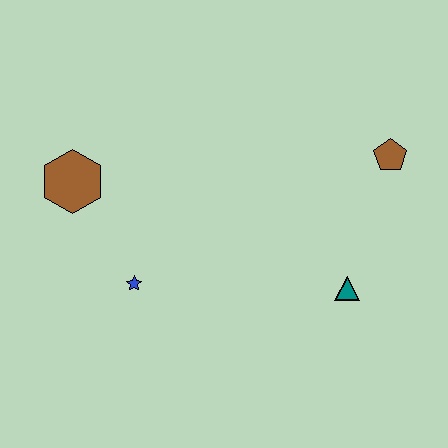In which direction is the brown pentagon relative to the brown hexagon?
The brown pentagon is to the right of the brown hexagon.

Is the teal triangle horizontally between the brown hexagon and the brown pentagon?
Yes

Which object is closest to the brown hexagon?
The blue star is closest to the brown hexagon.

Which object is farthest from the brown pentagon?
The brown hexagon is farthest from the brown pentagon.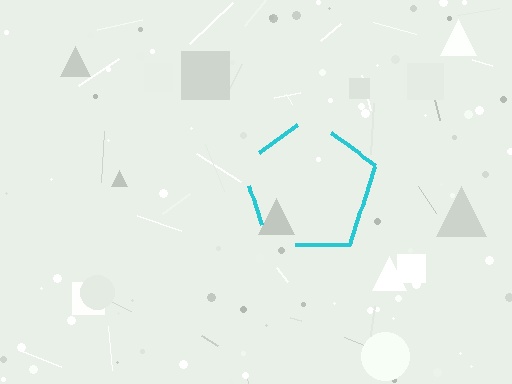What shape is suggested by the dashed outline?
The dashed outline suggests a pentagon.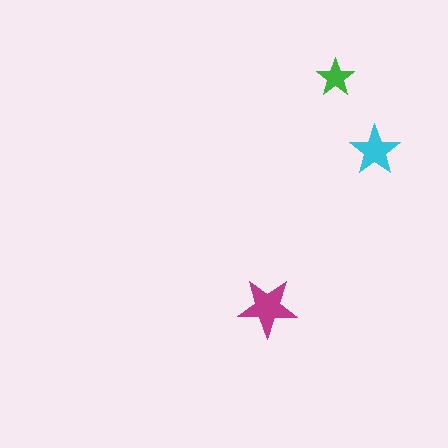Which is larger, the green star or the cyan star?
The cyan one.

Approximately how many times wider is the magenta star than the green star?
About 1.5 times wider.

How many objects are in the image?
There are 3 objects in the image.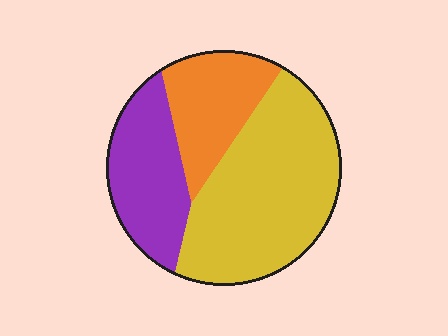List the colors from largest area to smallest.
From largest to smallest: yellow, purple, orange.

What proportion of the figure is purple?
Purple takes up about one quarter (1/4) of the figure.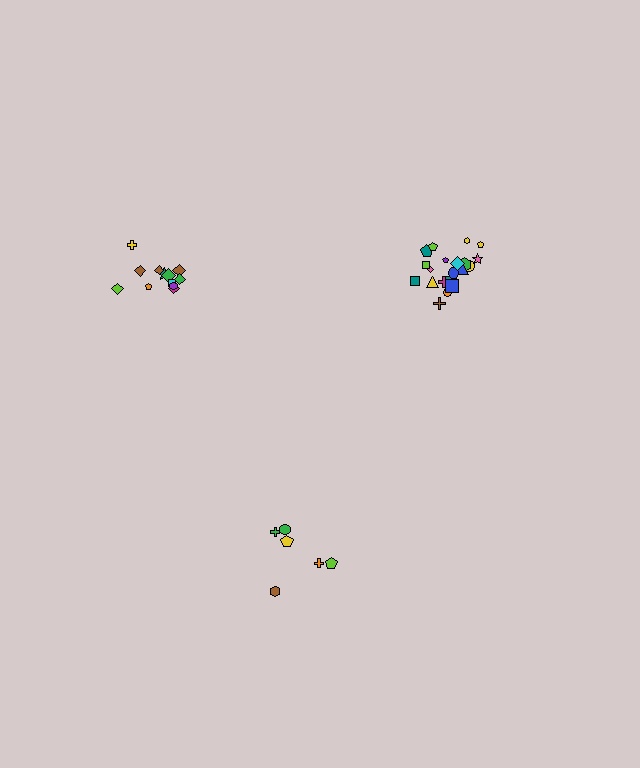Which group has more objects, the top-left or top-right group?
The top-right group.